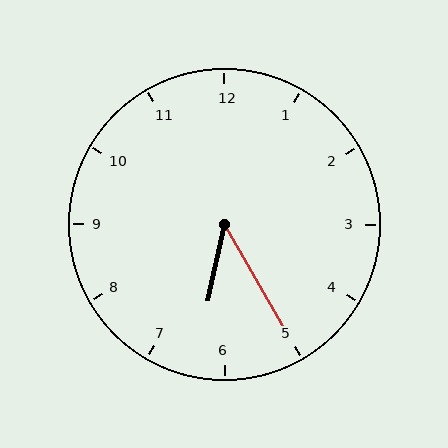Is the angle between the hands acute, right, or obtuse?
It is acute.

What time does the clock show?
6:25.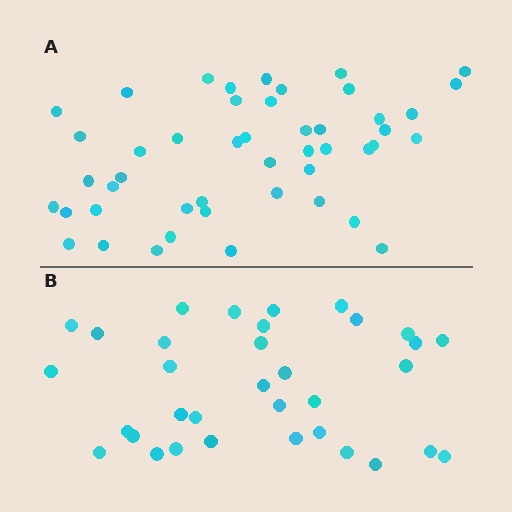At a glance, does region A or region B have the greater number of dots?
Region A (the top region) has more dots.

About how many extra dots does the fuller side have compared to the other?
Region A has approximately 15 more dots than region B.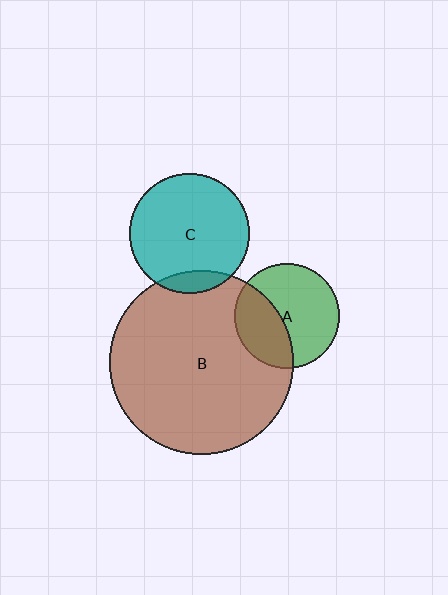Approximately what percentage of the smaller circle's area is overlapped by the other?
Approximately 10%.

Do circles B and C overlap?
Yes.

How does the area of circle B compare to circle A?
Approximately 3.1 times.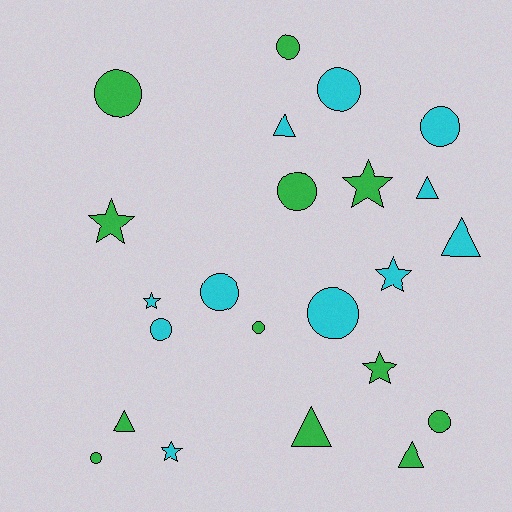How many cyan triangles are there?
There are 3 cyan triangles.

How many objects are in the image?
There are 23 objects.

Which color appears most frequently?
Green, with 12 objects.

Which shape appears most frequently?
Circle, with 11 objects.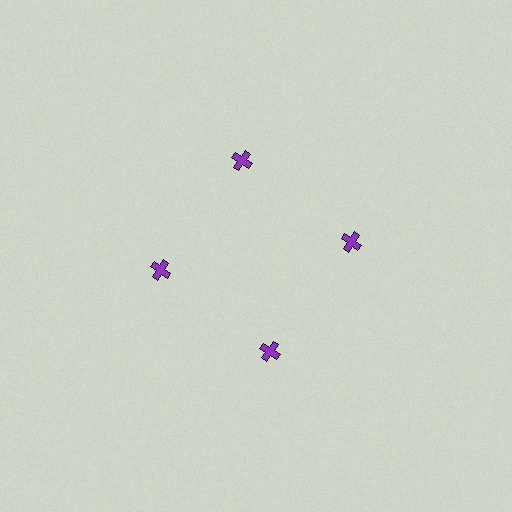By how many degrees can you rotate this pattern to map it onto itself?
The pattern maps onto itself every 90 degrees of rotation.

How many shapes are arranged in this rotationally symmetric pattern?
There are 4 shapes, arranged in 4 groups of 1.